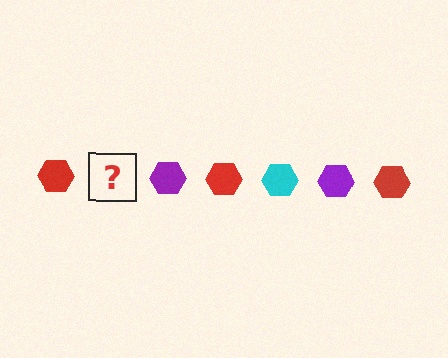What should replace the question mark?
The question mark should be replaced with a cyan hexagon.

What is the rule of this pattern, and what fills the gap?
The rule is that the pattern cycles through red, cyan, purple hexagons. The gap should be filled with a cyan hexagon.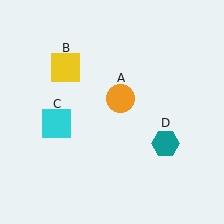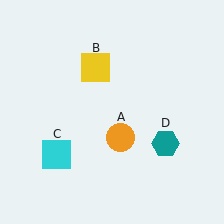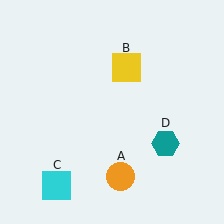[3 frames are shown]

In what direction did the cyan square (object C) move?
The cyan square (object C) moved down.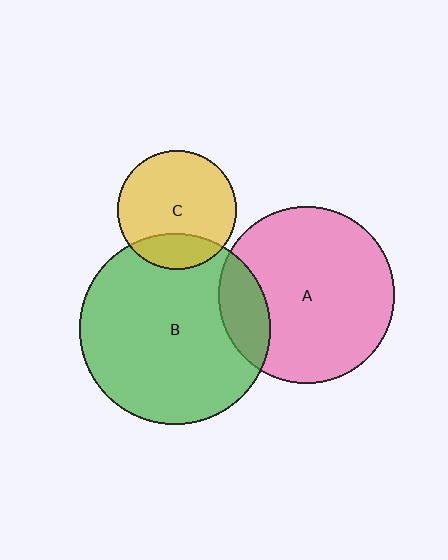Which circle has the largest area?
Circle B (green).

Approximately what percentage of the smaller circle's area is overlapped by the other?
Approximately 20%.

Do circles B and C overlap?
Yes.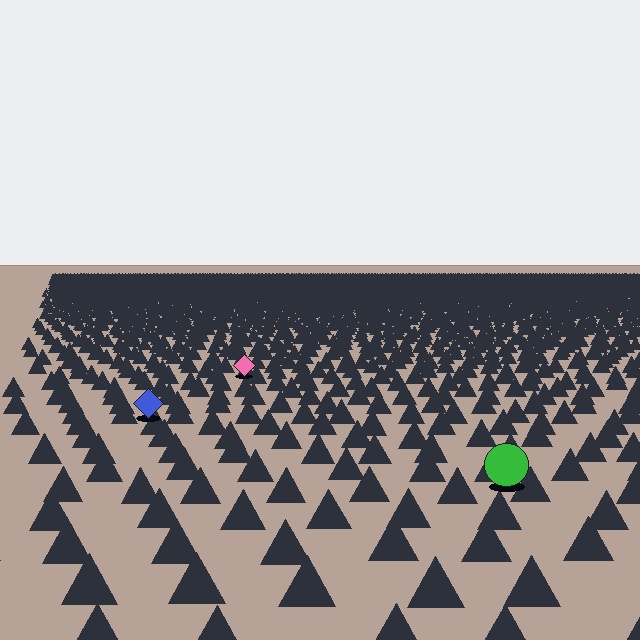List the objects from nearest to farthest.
From nearest to farthest: the green circle, the blue diamond, the pink diamond.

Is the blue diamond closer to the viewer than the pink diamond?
Yes. The blue diamond is closer — you can tell from the texture gradient: the ground texture is coarser near it.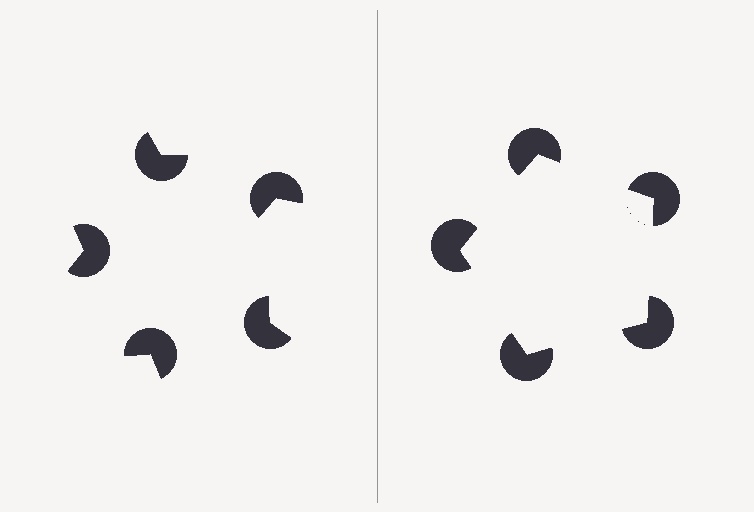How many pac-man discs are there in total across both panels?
10 — 5 on each side.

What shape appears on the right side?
An illusory pentagon.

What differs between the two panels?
The pac-man discs are positioned identically on both sides; only the wedge orientations differ. On the right they align to a pentagon; on the left they are misaligned.